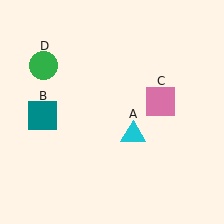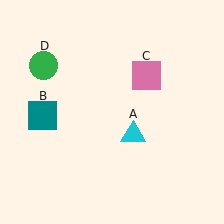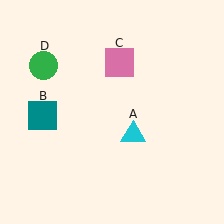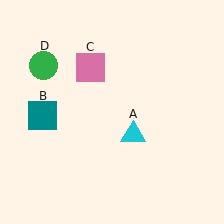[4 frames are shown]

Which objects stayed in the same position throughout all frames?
Cyan triangle (object A) and teal square (object B) and green circle (object D) remained stationary.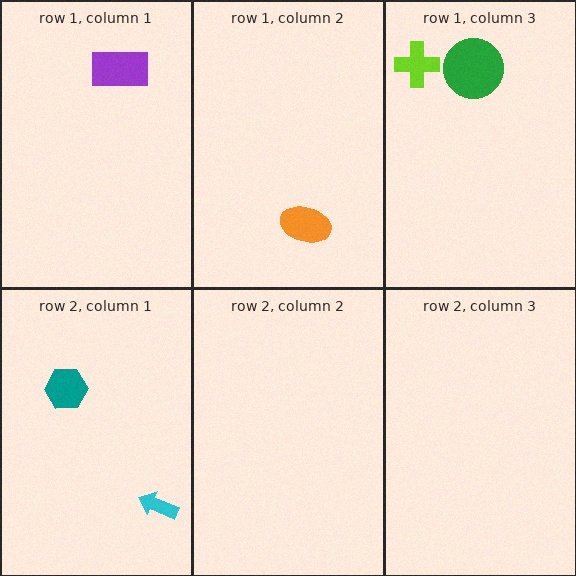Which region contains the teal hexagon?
The row 2, column 1 region.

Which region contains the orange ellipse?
The row 1, column 2 region.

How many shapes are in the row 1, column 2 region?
1.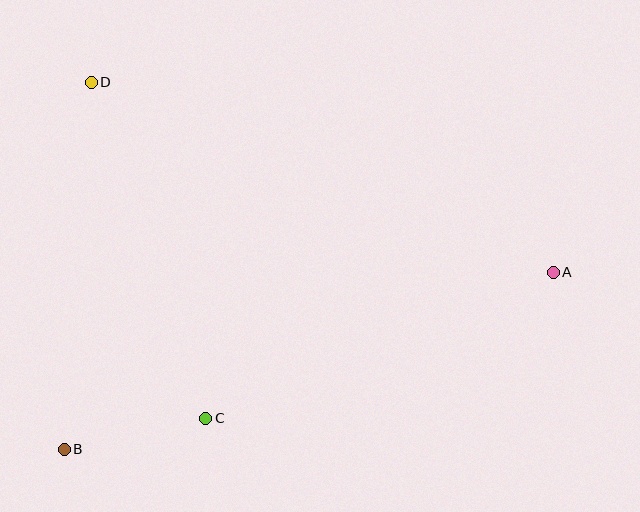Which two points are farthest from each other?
Points A and B are farthest from each other.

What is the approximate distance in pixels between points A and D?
The distance between A and D is approximately 500 pixels.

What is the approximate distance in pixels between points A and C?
The distance between A and C is approximately 377 pixels.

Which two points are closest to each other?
Points B and C are closest to each other.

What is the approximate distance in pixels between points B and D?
The distance between B and D is approximately 368 pixels.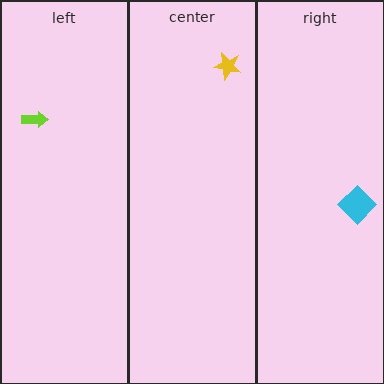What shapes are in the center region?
The yellow star.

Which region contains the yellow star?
The center region.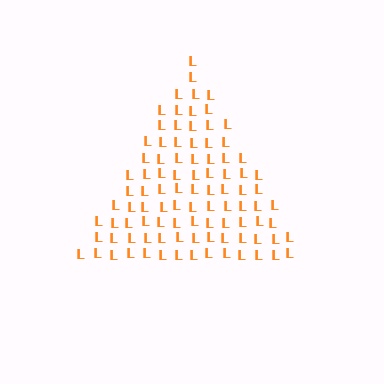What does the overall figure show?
The overall figure shows a triangle.